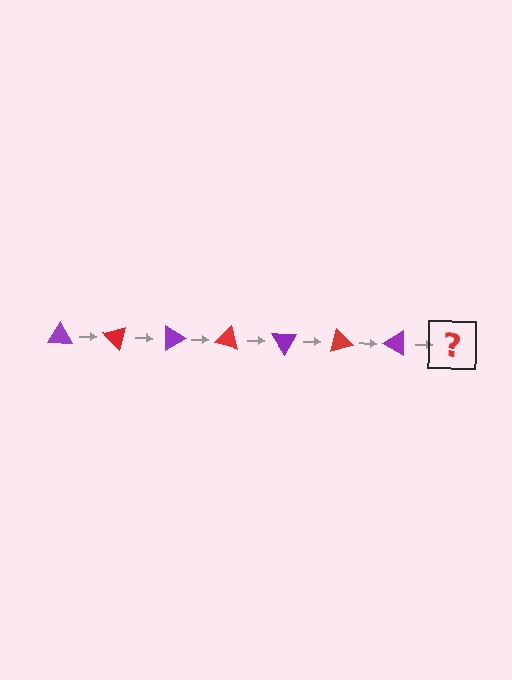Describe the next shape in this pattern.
It should be a red triangle, rotated 315 degrees from the start.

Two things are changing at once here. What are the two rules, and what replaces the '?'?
The two rules are that it rotates 45 degrees each step and the color cycles through purple and red. The '?' should be a red triangle, rotated 315 degrees from the start.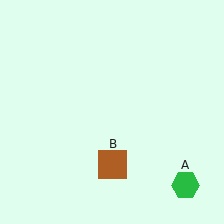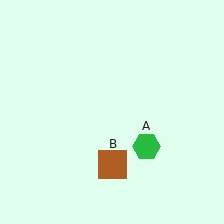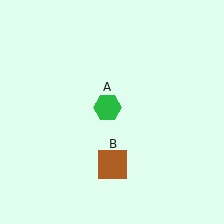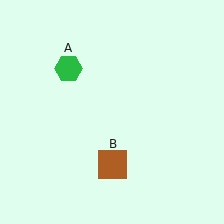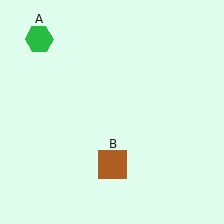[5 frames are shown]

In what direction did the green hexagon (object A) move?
The green hexagon (object A) moved up and to the left.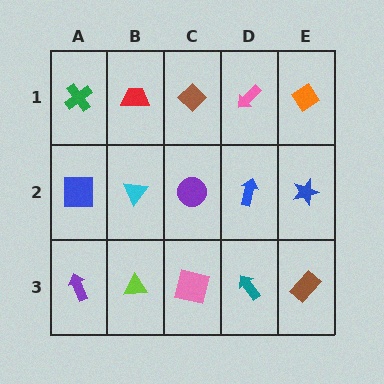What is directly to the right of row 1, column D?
An orange diamond.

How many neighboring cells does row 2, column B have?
4.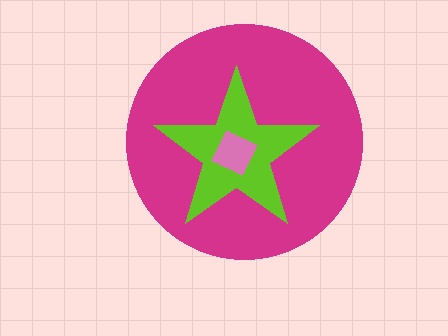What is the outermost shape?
The magenta circle.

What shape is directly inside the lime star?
The pink diamond.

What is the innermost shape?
The pink diamond.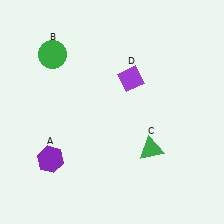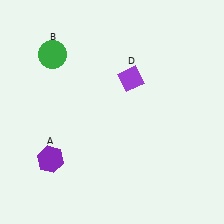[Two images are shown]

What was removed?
The green triangle (C) was removed in Image 2.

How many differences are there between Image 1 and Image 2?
There is 1 difference between the two images.